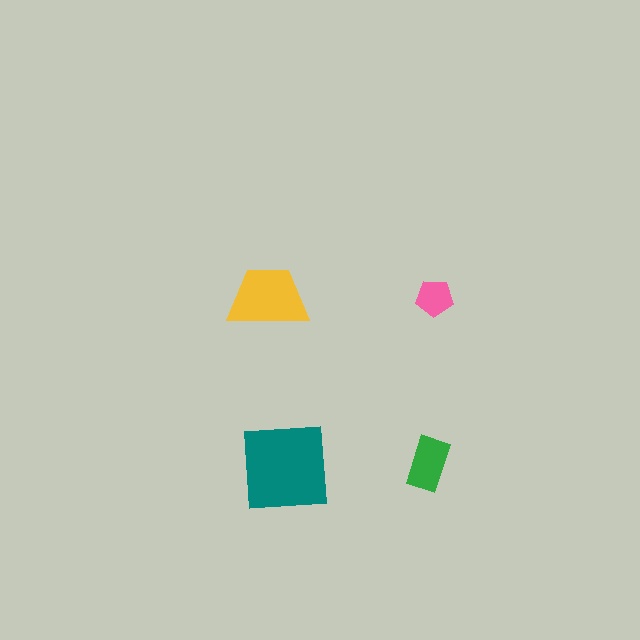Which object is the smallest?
The pink pentagon.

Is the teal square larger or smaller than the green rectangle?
Larger.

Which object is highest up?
The yellow trapezoid is topmost.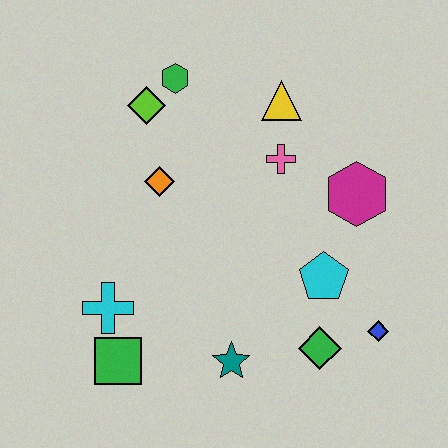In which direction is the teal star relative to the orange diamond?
The teal star is below the orange diamond.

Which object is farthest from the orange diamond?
The blue diamond is farthest from the orange diamond.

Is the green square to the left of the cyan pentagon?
Yes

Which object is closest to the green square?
The cyan cross is closest to the green square.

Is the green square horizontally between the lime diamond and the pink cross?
No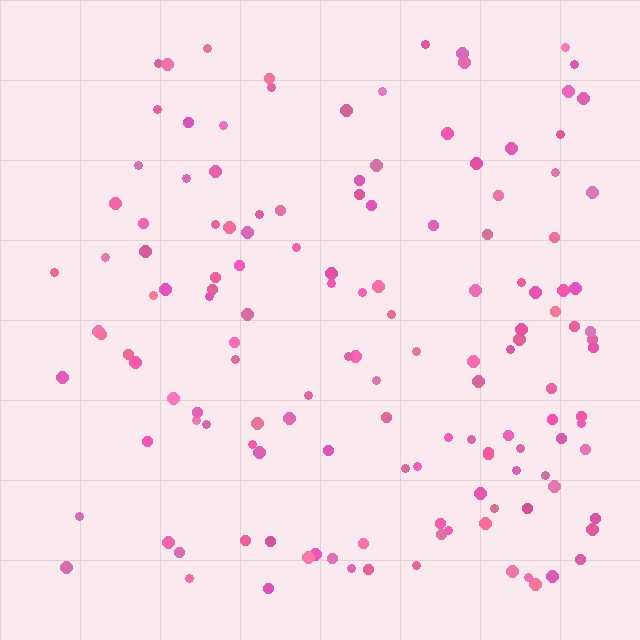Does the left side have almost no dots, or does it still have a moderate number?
Still a moderate number, just noticeably fewer than the right.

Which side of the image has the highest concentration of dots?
The right.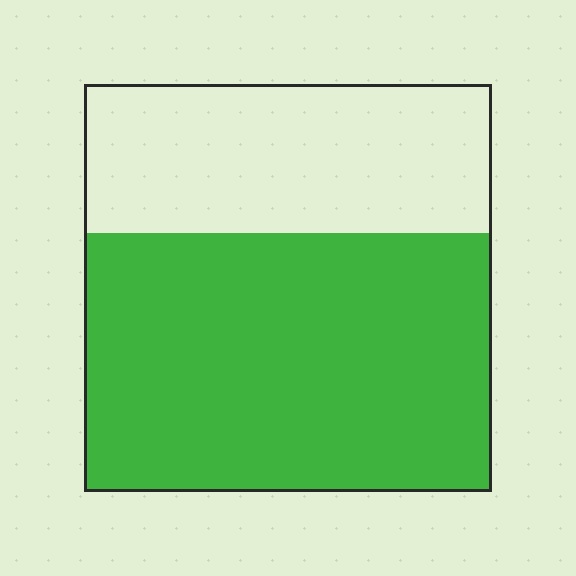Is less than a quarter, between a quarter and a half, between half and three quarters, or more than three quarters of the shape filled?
Between half and three quarters.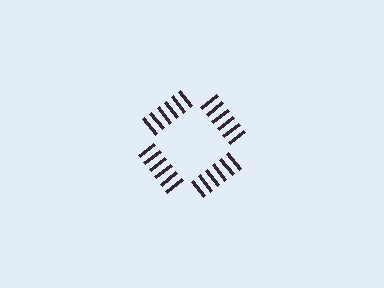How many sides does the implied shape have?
4 sides — the line-ends trace a square.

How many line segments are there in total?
24 — 6 along each of the 4 edges.